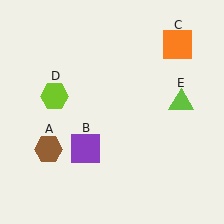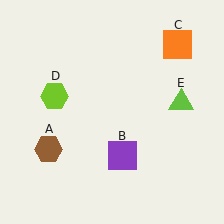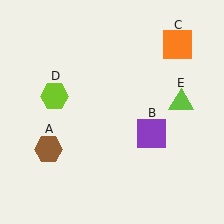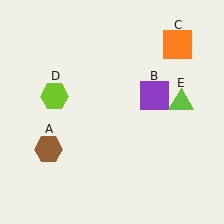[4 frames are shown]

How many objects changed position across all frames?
1 object changed position: purple square (object B).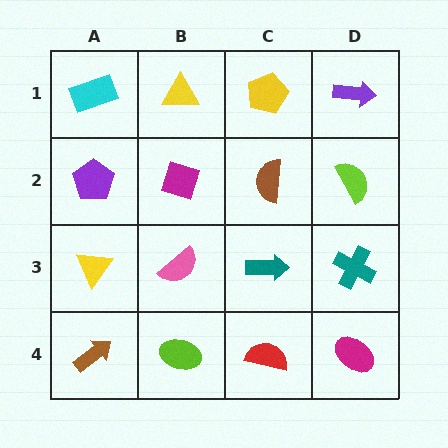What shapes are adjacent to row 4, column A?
A yellow triangle (row 3, column A), a lime ellipse (row 4, column B).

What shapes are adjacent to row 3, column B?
A magenta diamond (row 2, column B), a lime ellipse (row 4, column B), a yellow triangle (row 3, column A), a teal arrow (row 3, column C).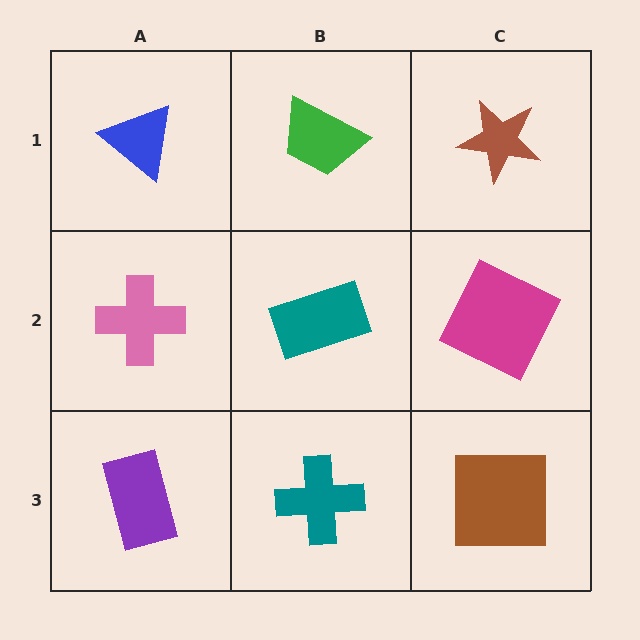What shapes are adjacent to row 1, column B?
A teal rectangle (row 2, column B), a blue triangle (row 1, column A), a brown star (row 1, column C).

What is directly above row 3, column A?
A pink cross.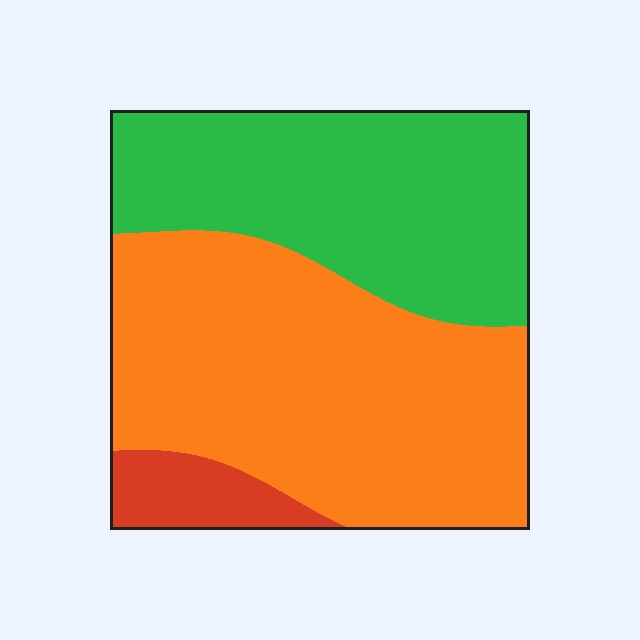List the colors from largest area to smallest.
From largest to smallest: orange, green, red.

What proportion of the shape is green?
Green covers around 40% of the shape.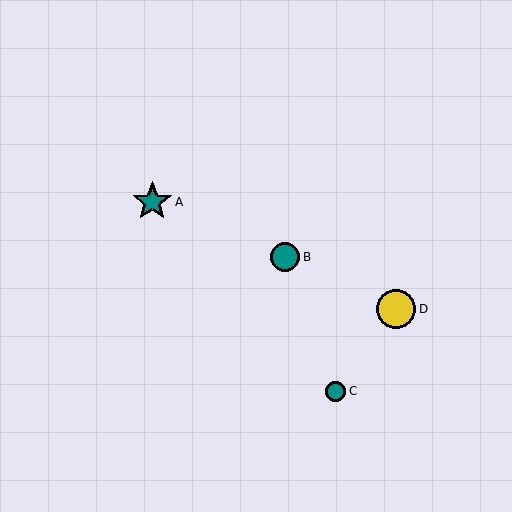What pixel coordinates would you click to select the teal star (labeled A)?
Click at (152, 202) to select the teal star A.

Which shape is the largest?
The teal star (labeled A) is the largest.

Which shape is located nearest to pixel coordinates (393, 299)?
The yellow circle (labeled D) at (396, 309) is nearest to that location.